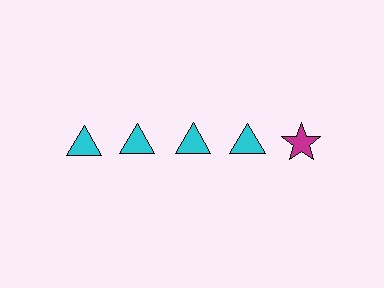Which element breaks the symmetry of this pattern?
The magenta star in the top row, rightmost column breaks the symmetry. All other shapes are cyan triangles.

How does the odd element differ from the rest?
It differs in both color (magenta instead of cyan) and shape (star instead of triangle).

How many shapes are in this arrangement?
There are 5 shapes arranged in a grid pattern.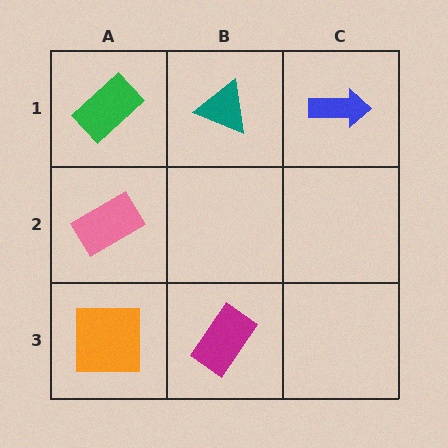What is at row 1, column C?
A blue arrow.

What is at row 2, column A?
A pink rectangle.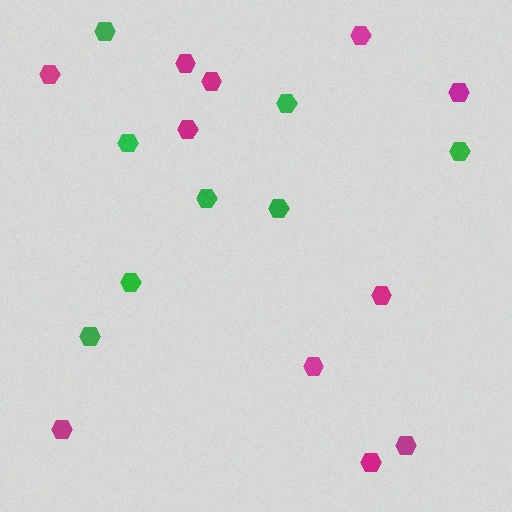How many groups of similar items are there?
There are 2 groups: one group of magenta hexagons (11) and one group of green hexagons (8).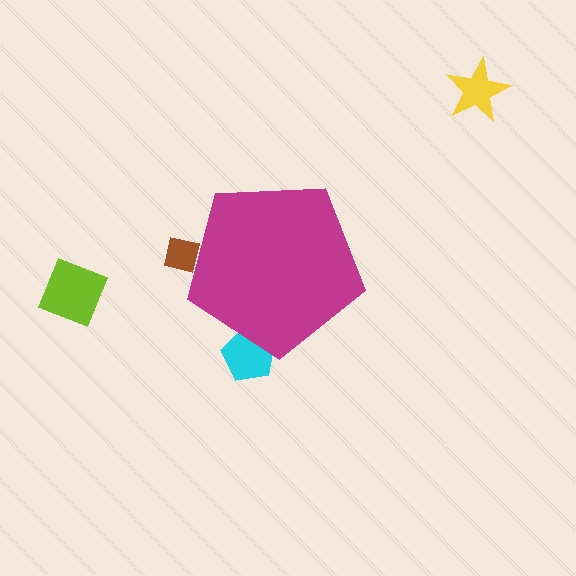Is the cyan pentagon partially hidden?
Yes, the cyan pentagon is partially hidden behind the magenta pentagon.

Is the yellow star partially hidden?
No, the yellow star is fully visible.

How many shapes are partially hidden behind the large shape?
2 shapes are partially hidden.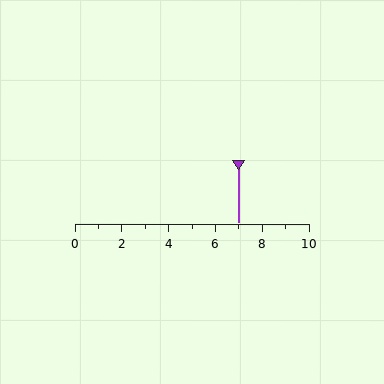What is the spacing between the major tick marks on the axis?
The major ticks are spaced 2 apart.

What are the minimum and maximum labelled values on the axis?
The axis runs from 0 to 10.